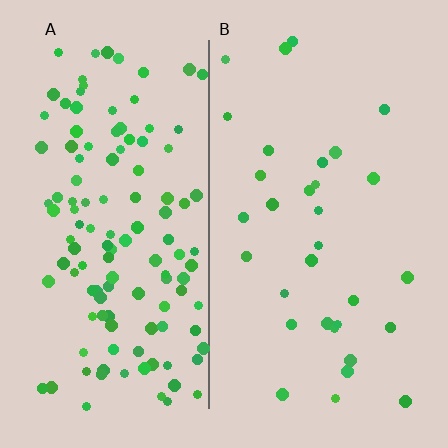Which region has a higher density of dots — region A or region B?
A (the left).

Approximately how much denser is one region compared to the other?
Approximately 3.9× — region A over region B.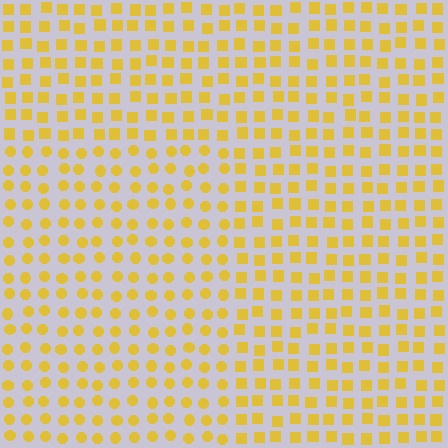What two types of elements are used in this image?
The image uses circles inside the rectangle region and squares outside it.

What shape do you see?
I see a rectangle.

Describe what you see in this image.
The image is filled with small yellow elements arranged in a uniform grid. A rectangle-shaped region contains circles, while the surrounding area contains squares. The boundary is defined purely by the change in element shape.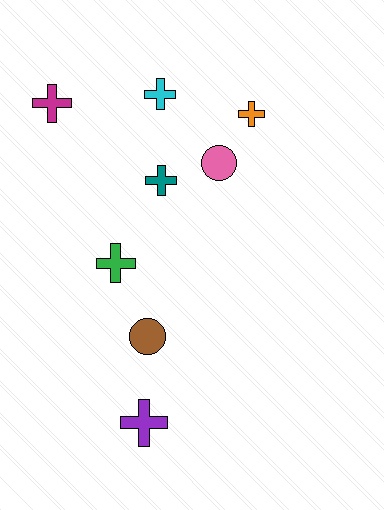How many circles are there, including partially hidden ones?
There are 2 circles.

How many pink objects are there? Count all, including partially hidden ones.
There is 1 pink object.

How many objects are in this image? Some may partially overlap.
There are 8 objects.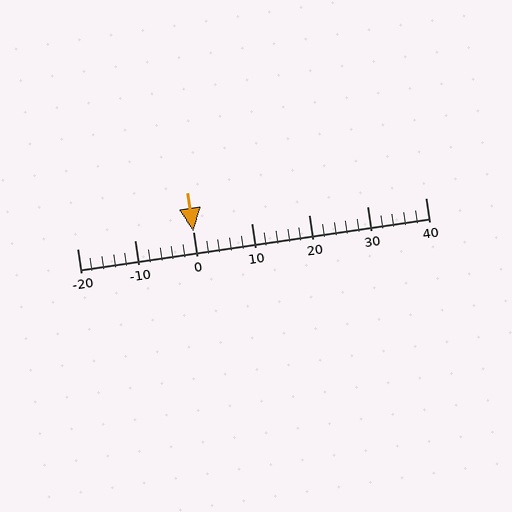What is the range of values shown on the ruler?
The ruler shows values from -20 to 40.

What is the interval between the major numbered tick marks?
The major tick marks are spaced 10 units apart.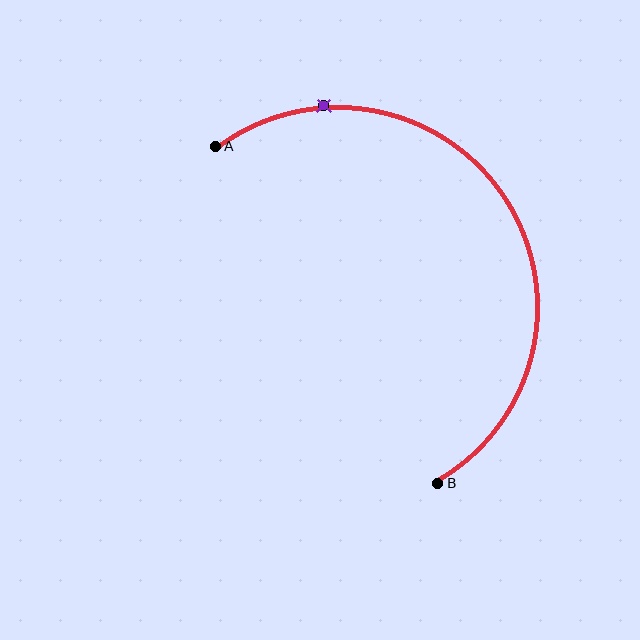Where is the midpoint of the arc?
The arc midpoint is the point on the curve farthest from the straight line joining A and B. It sits to the right of that line.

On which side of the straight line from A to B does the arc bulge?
The arc bulges to the right of the straight line connecting A and B.